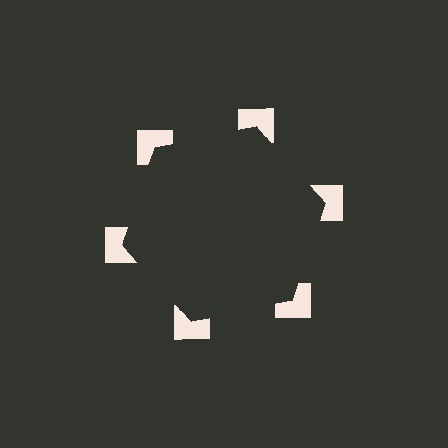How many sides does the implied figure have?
6 sides.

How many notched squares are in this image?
There are 6 — one at each vertex of the illusory hexagon.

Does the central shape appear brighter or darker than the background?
It typically appears slightly darker than the background, even though no actual brightness change is drawn.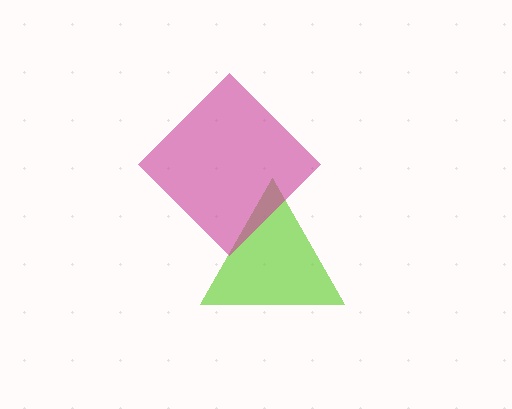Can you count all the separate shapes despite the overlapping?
Yes, there are 2 separate shapes.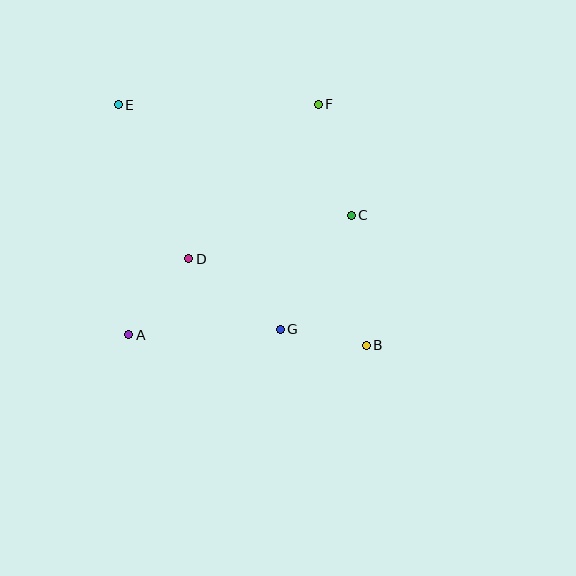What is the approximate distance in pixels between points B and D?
The distance between B and D is approximately 198 pixels.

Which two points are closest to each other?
Points B and G are closest to each other.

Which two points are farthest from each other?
Points B and E are farthest from each other.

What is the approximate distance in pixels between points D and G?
The distance between D and G is approximately 116 pixels.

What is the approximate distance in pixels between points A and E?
The distance between A and E is approximately 230 pixels.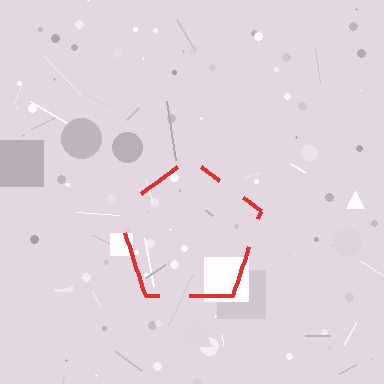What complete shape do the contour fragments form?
The contour fragments form a pentagon.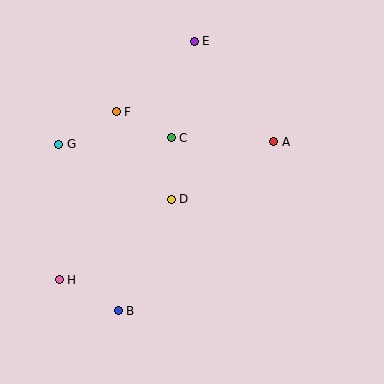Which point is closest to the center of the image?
Point D at (171, 199) is closest to the center.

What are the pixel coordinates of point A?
Point A is at (274, 142).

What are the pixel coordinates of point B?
Point B is at (118, 311).